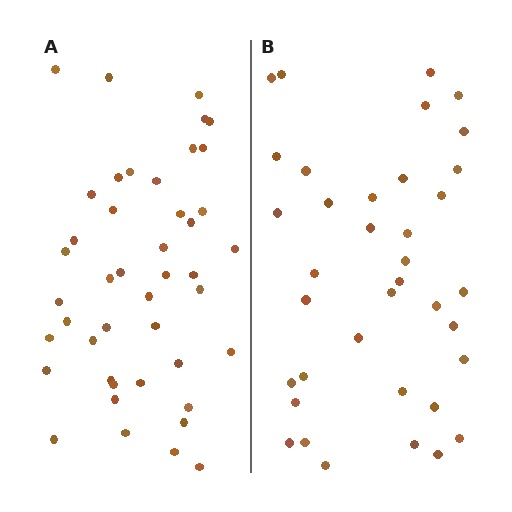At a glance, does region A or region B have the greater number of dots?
Region A (the left region) has more dots.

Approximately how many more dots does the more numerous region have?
Region A has roughly 8 or so more dots than region B.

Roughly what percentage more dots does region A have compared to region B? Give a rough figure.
About 20% more.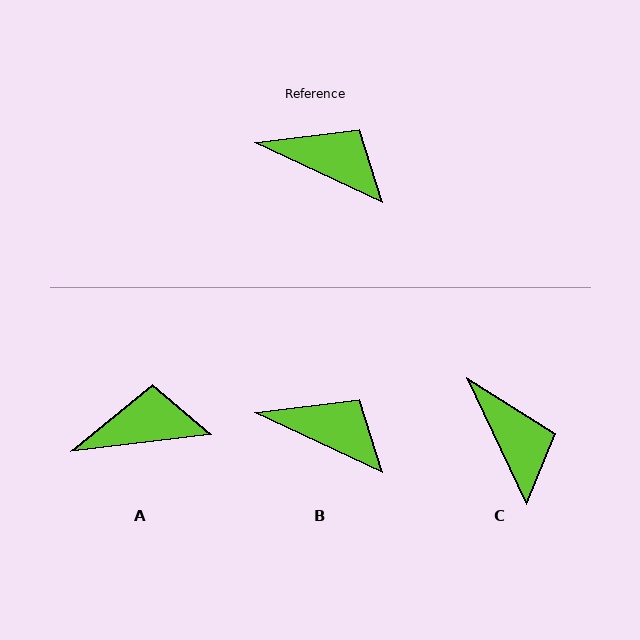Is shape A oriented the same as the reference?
No, it is off by about 32 degrees.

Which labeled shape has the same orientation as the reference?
B.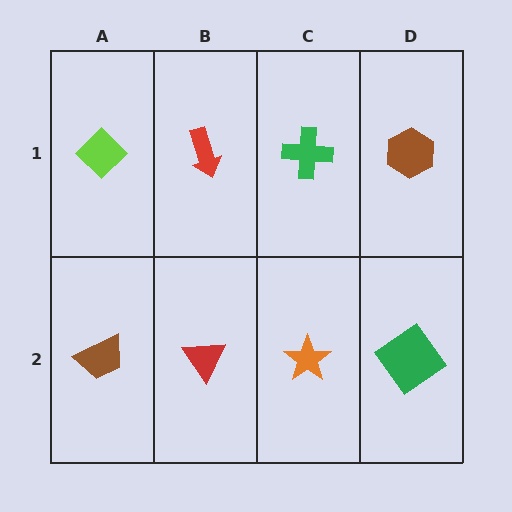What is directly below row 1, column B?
A red triangle.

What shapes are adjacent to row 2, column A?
A lime diamond (row 1, column A), a red triangle (row 2, column B).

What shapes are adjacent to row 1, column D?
A green diamond (row 2, column D), a green cross (row 1, column C).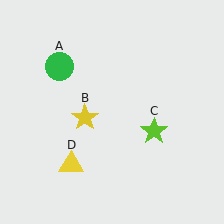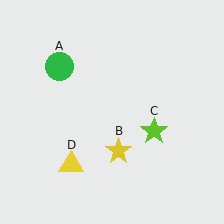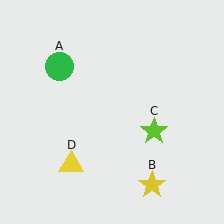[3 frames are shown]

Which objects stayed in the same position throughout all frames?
Green circle (object A) and lime star (object C) and yellow triangle (object D) remained stationary.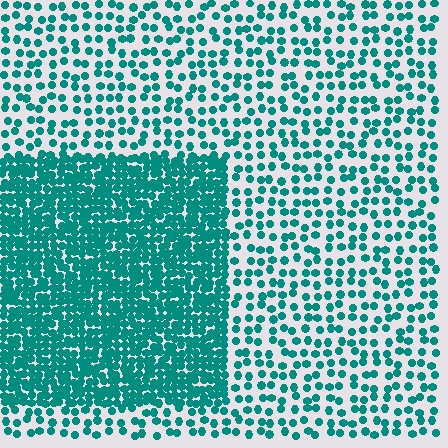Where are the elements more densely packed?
The elements are more densely packed inside the rectangle boundary.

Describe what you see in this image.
The image contains small teal elements arranged at two different densities. A rectangle-shaped region is visible where the elements are more densely packed than the surrounding area.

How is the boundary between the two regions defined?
The boundary is defined by a change in element density (approximately 2.6x ratio). All elements are the same color, size, and shape.